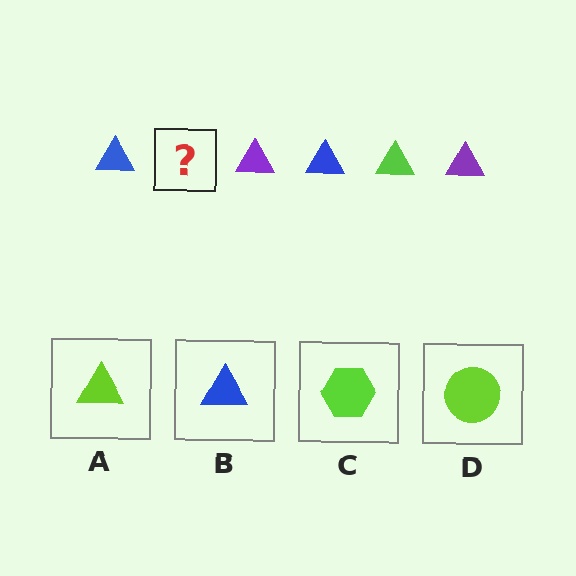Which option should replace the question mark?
Option A.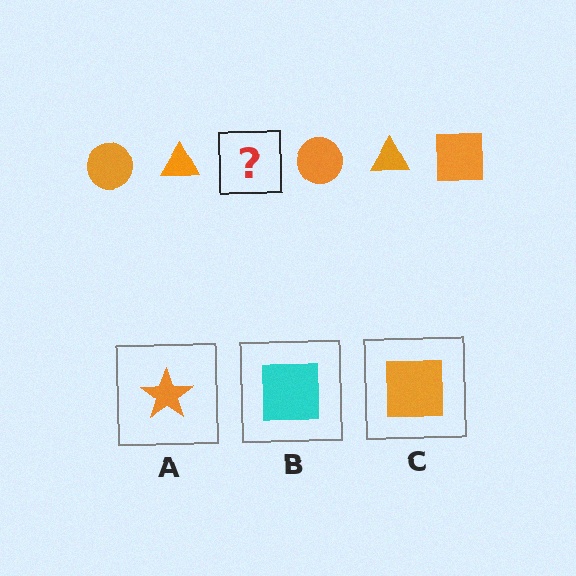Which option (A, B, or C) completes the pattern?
C.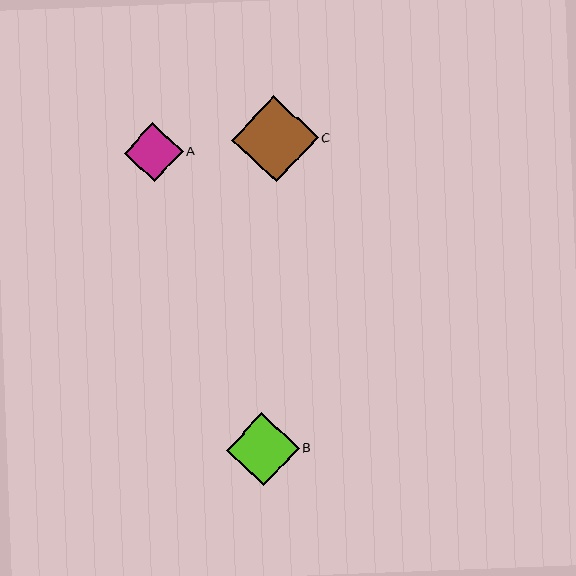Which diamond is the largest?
Diamond C is the largest with a size of approximately 86 pixels.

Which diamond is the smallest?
Diamond A is the smallest with a size of approximately 59 pixels.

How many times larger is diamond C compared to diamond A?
Diamond C is approximately 1.5 times the size of diamond A.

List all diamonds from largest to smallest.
From largest to smallest: C, B, A.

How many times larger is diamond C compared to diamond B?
Diamond C is approximately 1.2 times the size of diamond B.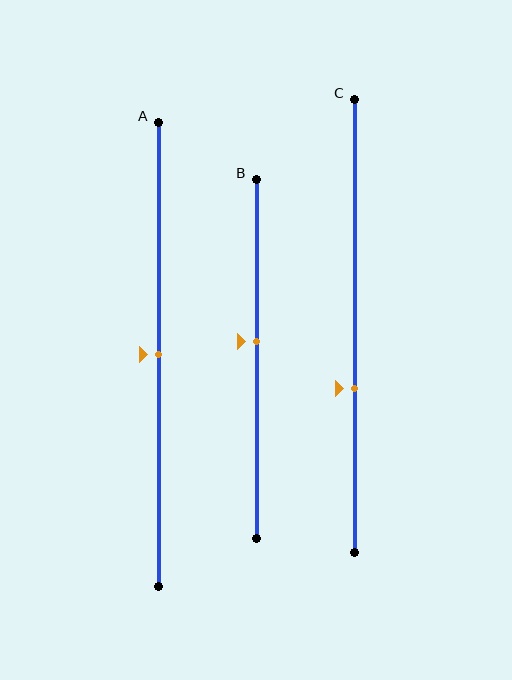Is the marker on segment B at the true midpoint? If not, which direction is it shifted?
No, the marker on segment B is shifted upward by about 5% of the segment length.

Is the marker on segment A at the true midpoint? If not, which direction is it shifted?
Yes, the marker on segment A is at the true midpoint.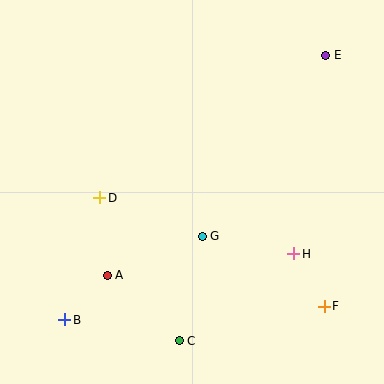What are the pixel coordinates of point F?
Point F is at (324, 306).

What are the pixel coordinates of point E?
Point E is at (326, 55).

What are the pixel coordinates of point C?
Point C is at (179, 341).